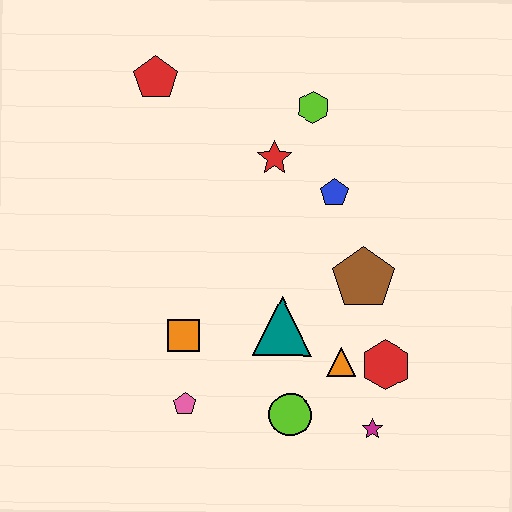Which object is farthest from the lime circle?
The red pentagon is farthest from the lime circle.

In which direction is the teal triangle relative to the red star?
The teal triangle is below the red star.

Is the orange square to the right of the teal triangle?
No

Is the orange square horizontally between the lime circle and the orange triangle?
No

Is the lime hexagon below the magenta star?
No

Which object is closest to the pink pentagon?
The orange square is closest to the pink pentagon.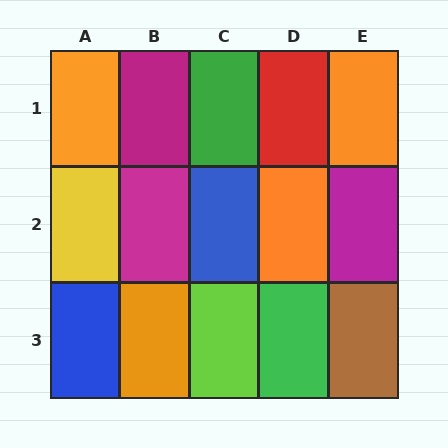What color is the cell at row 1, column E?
Orange.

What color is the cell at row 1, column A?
Orange.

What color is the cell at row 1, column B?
Magenta.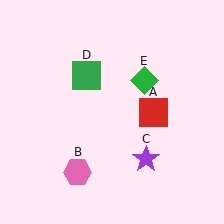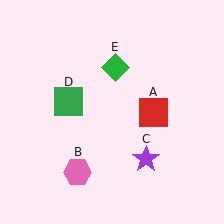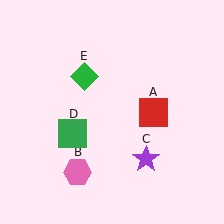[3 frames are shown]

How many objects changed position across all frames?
2 objects changed position: green square (object D), green diamond (object E).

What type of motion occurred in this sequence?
The green square (object D), green diamond (object E) rotated counterclockwise around the center of the scene.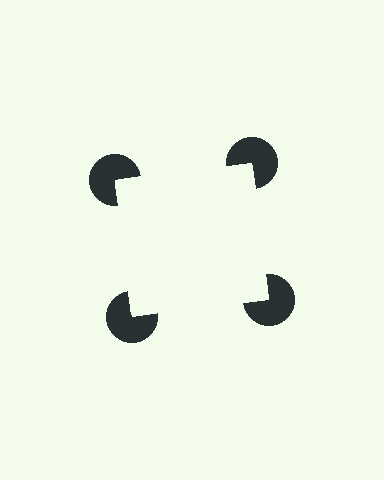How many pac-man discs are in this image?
There are 4 — one at each vertex of the illusory square.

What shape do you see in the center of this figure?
An illusory square — its edges are inferred from the aligned wedge cuts in the pac-man discs, not physically drawn.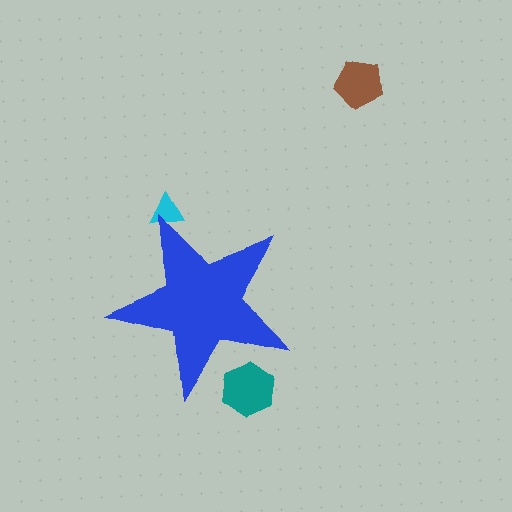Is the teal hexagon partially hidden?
Yes, the teal hexagon is partially hidden behind the blue star.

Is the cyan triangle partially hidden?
Yes, the cyan triangle is partially hidden behind the blue star.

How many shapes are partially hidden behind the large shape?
2 shapes are partially hidden.